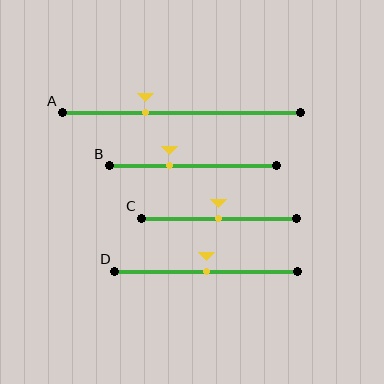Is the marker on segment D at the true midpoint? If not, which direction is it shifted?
Yes, the marker on segment D is at the true midpoint.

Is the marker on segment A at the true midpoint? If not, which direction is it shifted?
No, the marker on segment A is shifted to the left by about 15% of the segment length.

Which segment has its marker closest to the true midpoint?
Segment C has its marker closest to the true midpoint.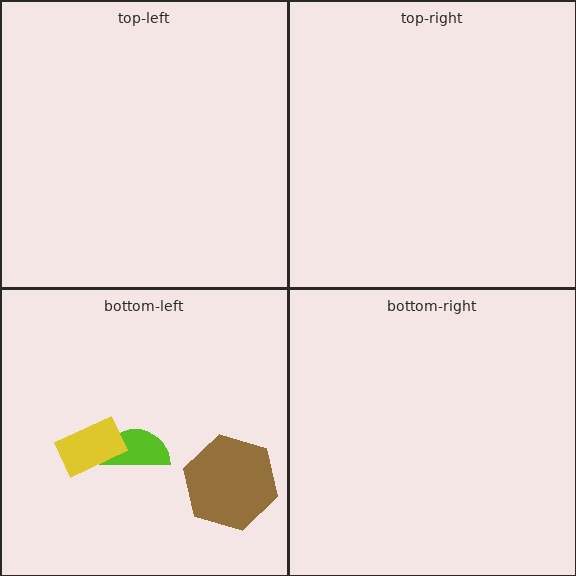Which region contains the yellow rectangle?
The bottom-left region.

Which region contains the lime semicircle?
The bottom-left region.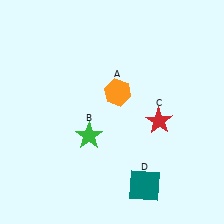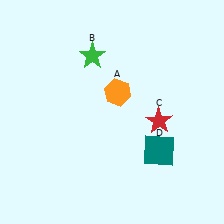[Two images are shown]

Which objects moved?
The objects that moved are: the green star (B), the teal square (D).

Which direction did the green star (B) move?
The green star (B) moved up.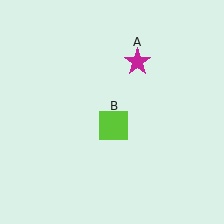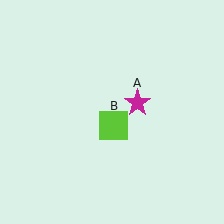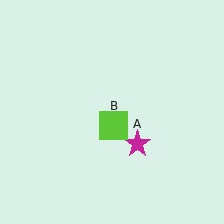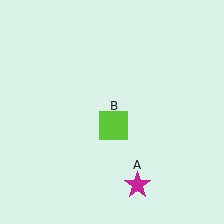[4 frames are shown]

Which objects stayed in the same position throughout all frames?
Lime square (object B) remained stationary.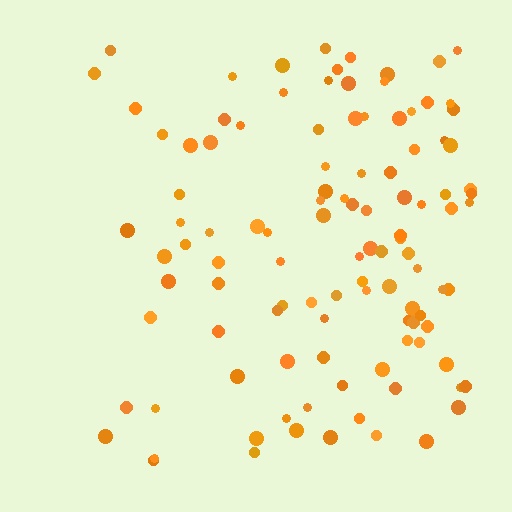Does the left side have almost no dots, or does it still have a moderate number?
Still a moderate number, just noticeably fewer than the right.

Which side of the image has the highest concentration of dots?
The right.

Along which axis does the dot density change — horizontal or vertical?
Horizontal.